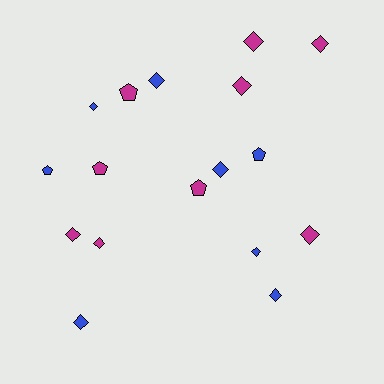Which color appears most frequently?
Magenta, with 9 objects.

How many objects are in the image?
There are 17 objects.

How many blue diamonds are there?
There are 6 blue diamonds.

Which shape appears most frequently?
Diamond, with 12 objects.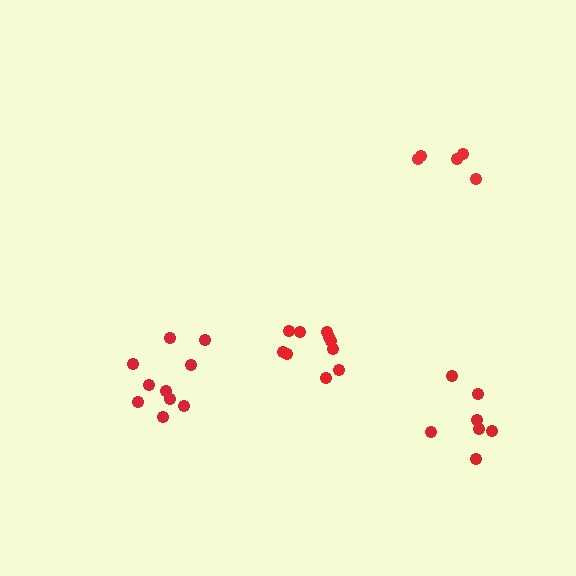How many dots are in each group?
Group 1: 10 dots, Group 2: 5 dots, Group 3: 7 dots, Group 4: 10 dots (32 total).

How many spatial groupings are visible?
There are 4 spatial groupings.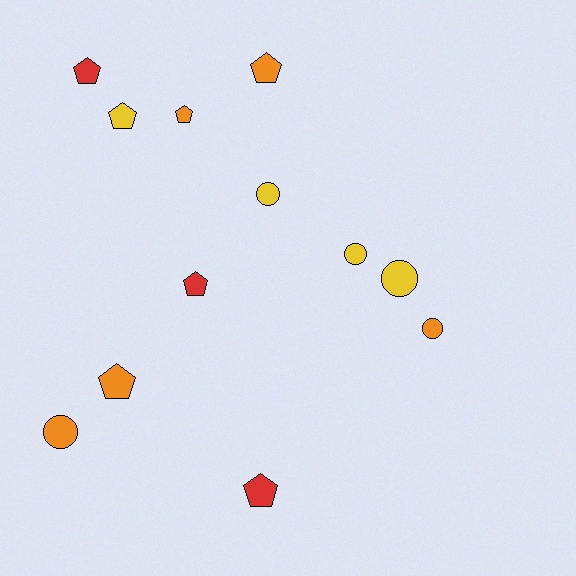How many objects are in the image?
There are 12 objects.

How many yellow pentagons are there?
There is 1 yellow pentagon.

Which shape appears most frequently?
Pentagon, with 7 objects.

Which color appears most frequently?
Orange, with 5 objects.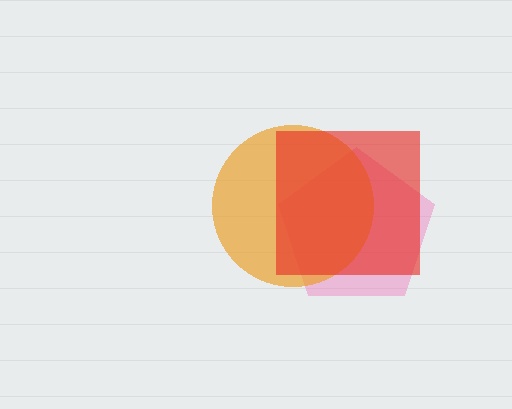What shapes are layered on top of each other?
The layered shapes are: a pink pentagon, an orange circle, a red square.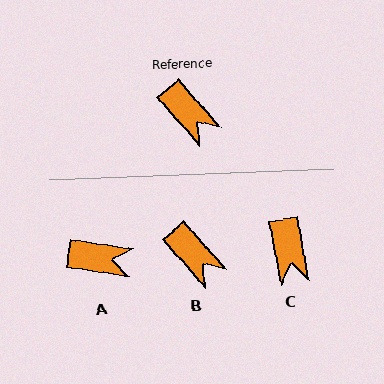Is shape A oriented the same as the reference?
No, it is off by about 40 degrees.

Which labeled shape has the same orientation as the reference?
B.